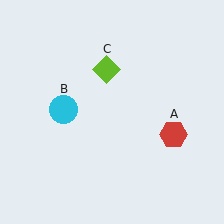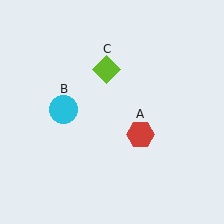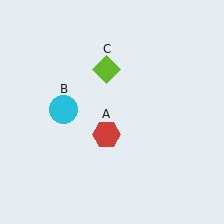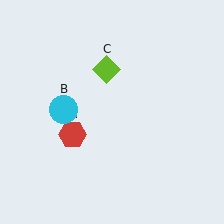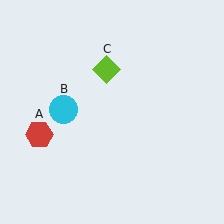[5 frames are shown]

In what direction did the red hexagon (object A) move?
The red hexagon (object A) moved left.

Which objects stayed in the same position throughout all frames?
Cyan circle (object B) and lime diamond (object C) remained stationary.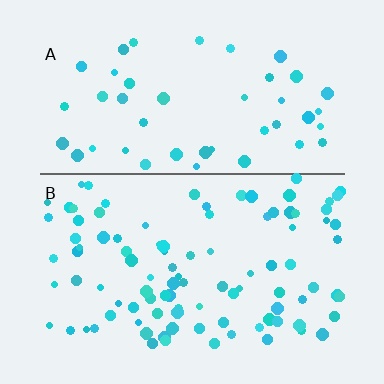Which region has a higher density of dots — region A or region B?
B (the bottom).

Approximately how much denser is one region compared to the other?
Approximately 2.1× — region B over region A.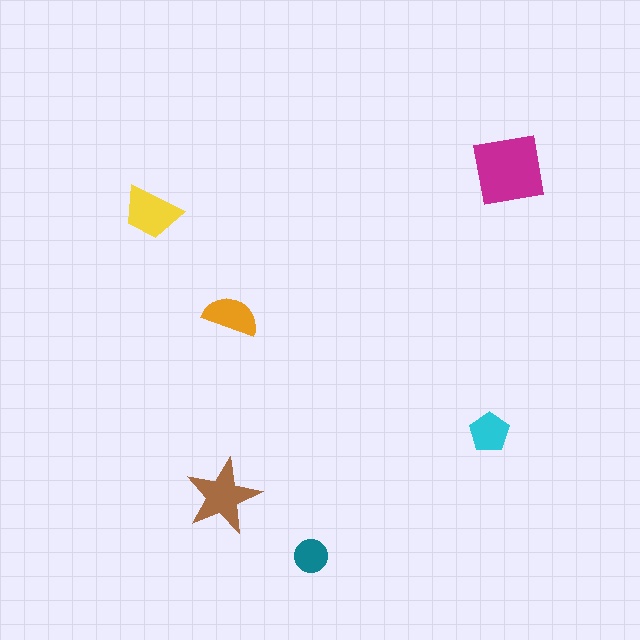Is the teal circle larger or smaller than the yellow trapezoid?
Smaller.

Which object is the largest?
The magenta square.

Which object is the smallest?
The teal circle.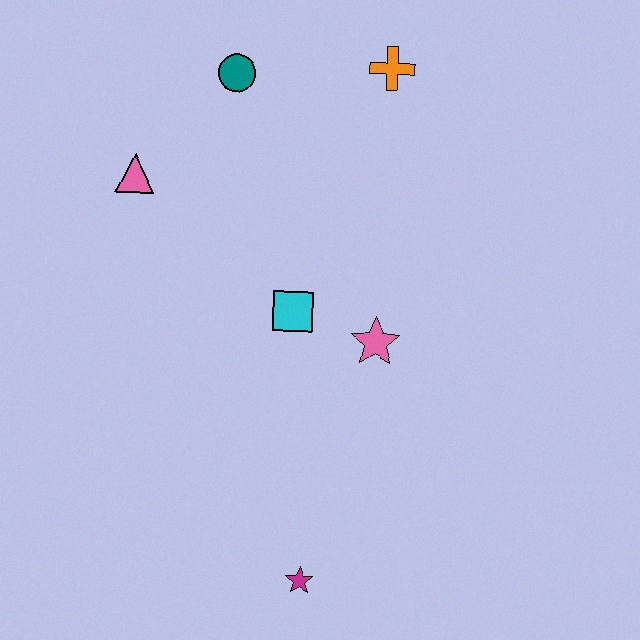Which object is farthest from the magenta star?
The orange cross is farthest from the magenta star.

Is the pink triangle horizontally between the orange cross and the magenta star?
No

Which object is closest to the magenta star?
The pink star is closest to the magenta star.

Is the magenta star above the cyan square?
No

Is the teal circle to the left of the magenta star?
Yes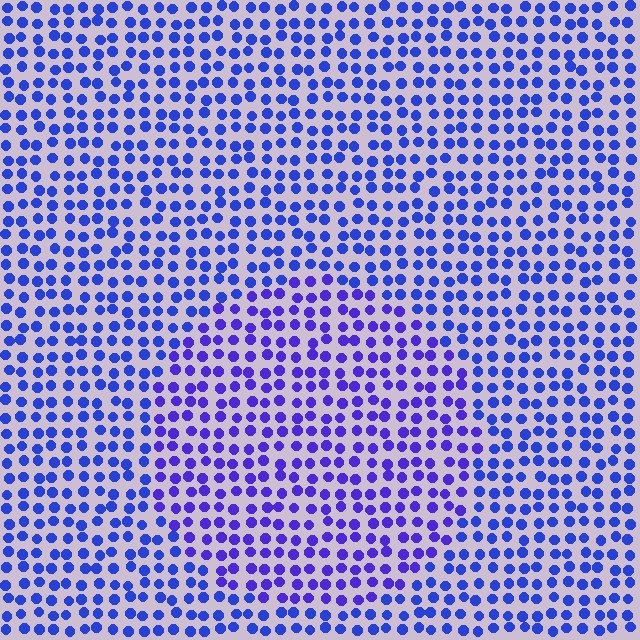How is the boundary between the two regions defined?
The boundary is defined purely by a slight shift in hue (about 22 degrees). Spacing, size, and orientation are identical on both sides.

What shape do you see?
I see a circle.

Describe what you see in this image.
The image is filled with small blue elements in a uniform arrangement. A circle-shaped region is visible where the elements are tinted to a slightly different hue, forming a subtle color boundary.